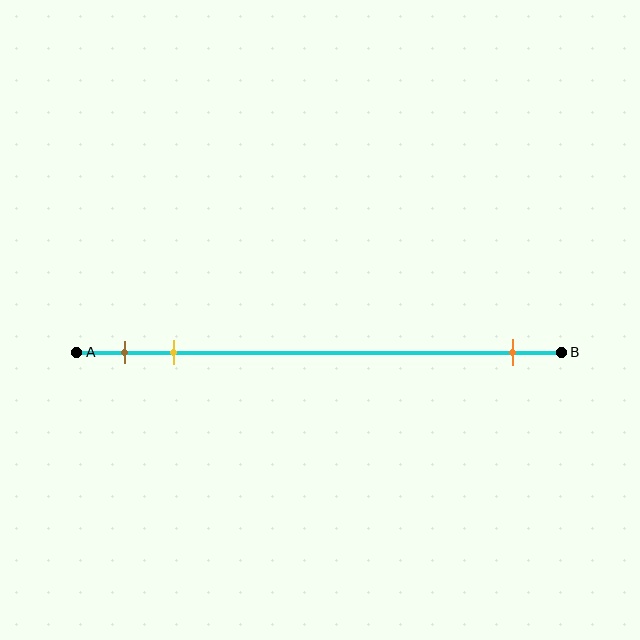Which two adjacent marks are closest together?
The brown and yellow marks are the closest adjacent pair.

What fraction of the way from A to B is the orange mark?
The orange mark is approximately 90% (0.9) of the way from A to B.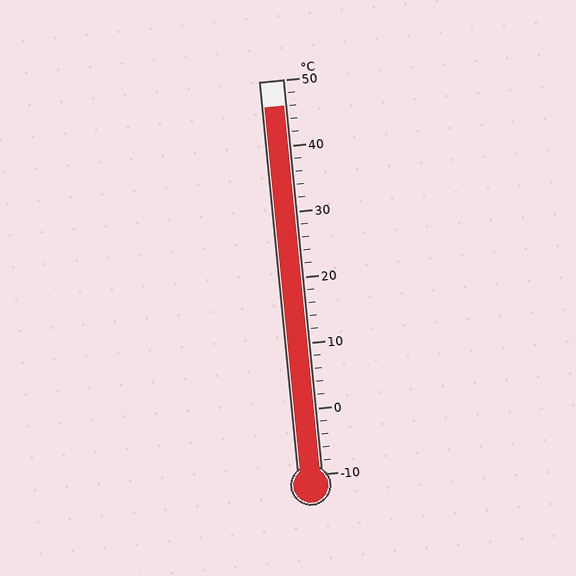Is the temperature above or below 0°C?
The temperature is above 0°C.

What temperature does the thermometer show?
The thermometer shows approximately 46°C.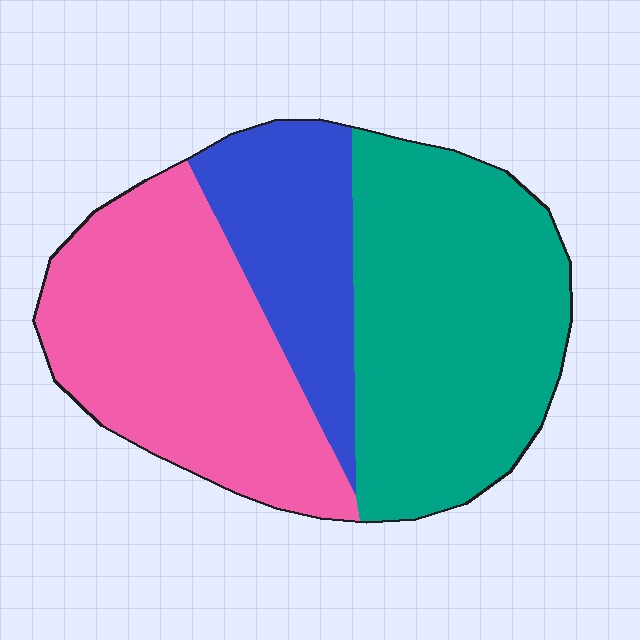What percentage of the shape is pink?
Pink covers roughly 40% of the shape.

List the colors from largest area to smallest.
From largest to smallest: teal, pink, blue.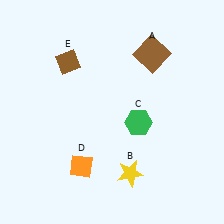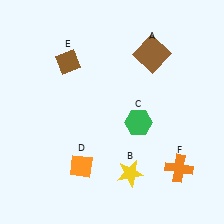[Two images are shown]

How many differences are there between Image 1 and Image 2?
There is 1 difference between the two images.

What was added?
An orange cross (F) was added in Image 2.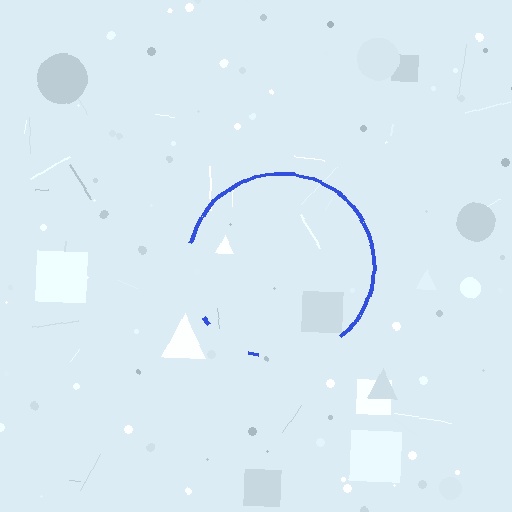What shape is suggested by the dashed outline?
The dashed outline suggests a circle.